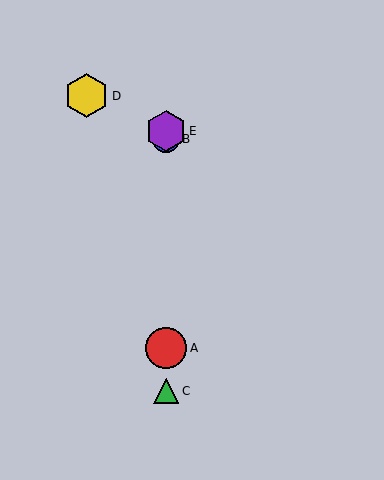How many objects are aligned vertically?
4 objects (A, B, C, E) are aligned vertically.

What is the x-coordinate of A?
Object A is at x≈166.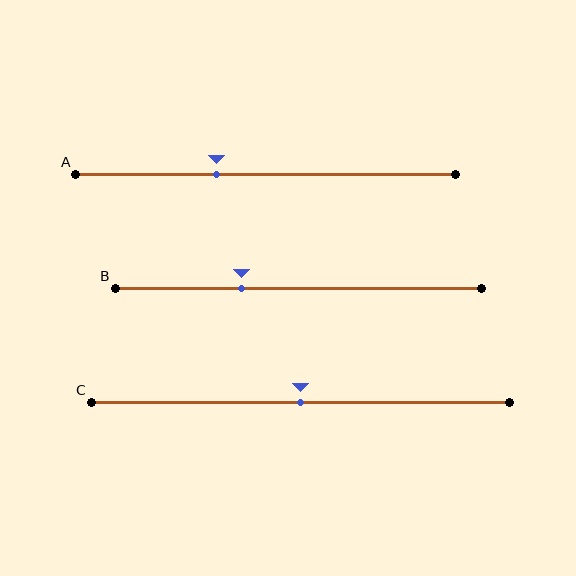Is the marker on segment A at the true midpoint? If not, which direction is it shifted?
No, the marker on segment A is shifted to the left by about 13% of the segment length.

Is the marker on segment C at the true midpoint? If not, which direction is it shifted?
Yes, the marker on segment C is at the true midpoint.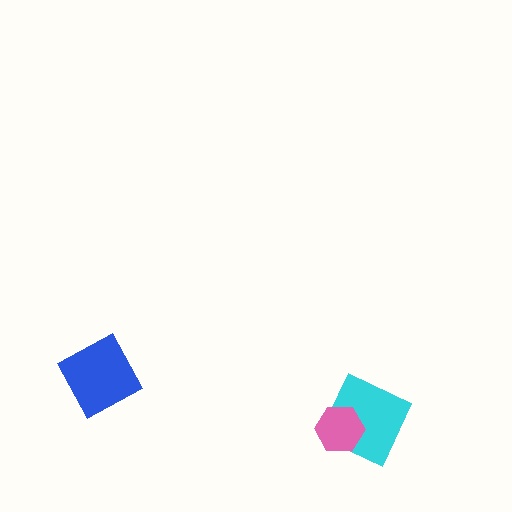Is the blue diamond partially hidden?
No, no other shape covers it.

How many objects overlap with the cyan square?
1 object overlaps with the cyan square.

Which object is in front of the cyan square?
The pink hexagon is in front of the cyan square.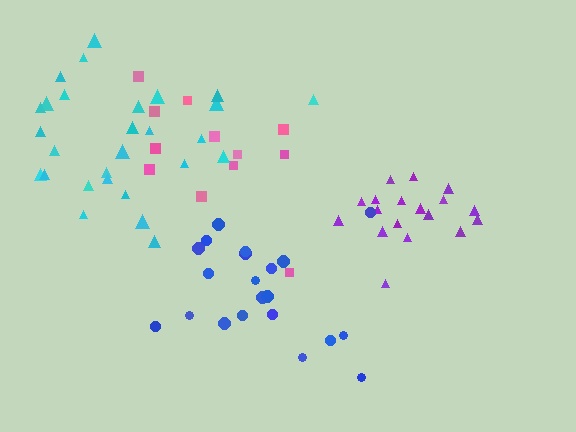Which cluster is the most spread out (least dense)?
Pink.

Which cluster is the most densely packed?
Purple.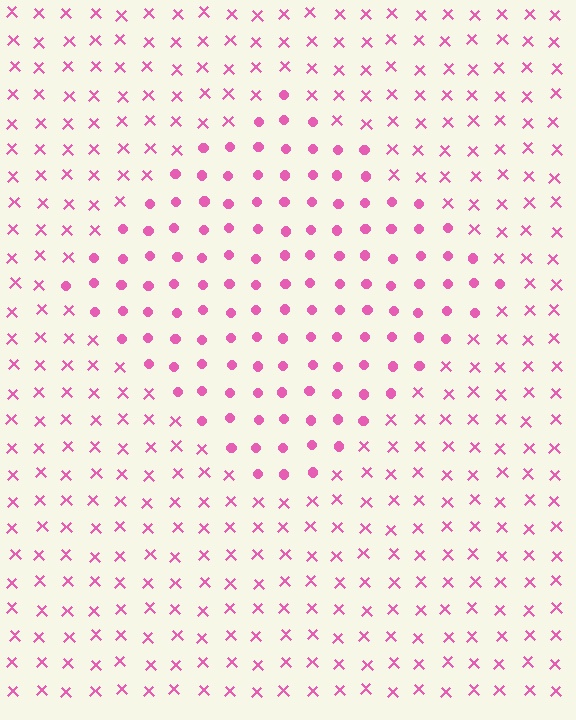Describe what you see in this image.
The image is filled with small pink elements arranged in a uniform grid. A diamond-shaped region contains circles, while the surrounding area contains X marks. The boundary is defined purely by the change in element shape.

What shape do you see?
I see a diamond.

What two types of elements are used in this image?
The image uses circles inside the diamond region and X marks outside it.